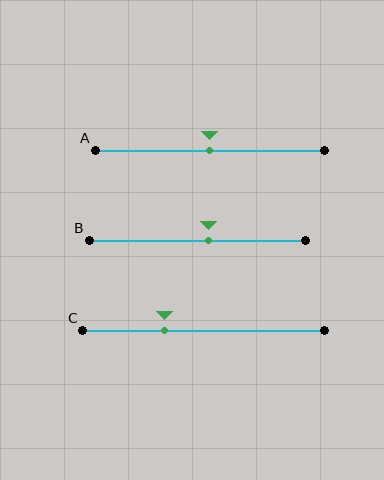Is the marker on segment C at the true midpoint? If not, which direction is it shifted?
No, the marker on segment C is shifted to the left by about 16% of the segment length.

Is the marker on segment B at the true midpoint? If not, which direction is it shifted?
No, the marker on segment B is shifted to the right by about 5% of the segment length.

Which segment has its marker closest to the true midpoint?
Segment A has its marker closest to the true midpoint.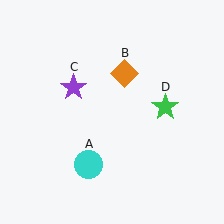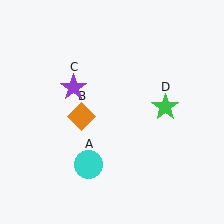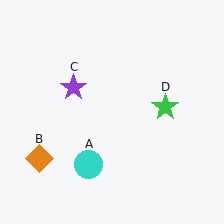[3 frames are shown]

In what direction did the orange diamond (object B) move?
The orange diamond (object B) moved down and to the left.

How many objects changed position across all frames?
1 object changed position: orange diamond (object B).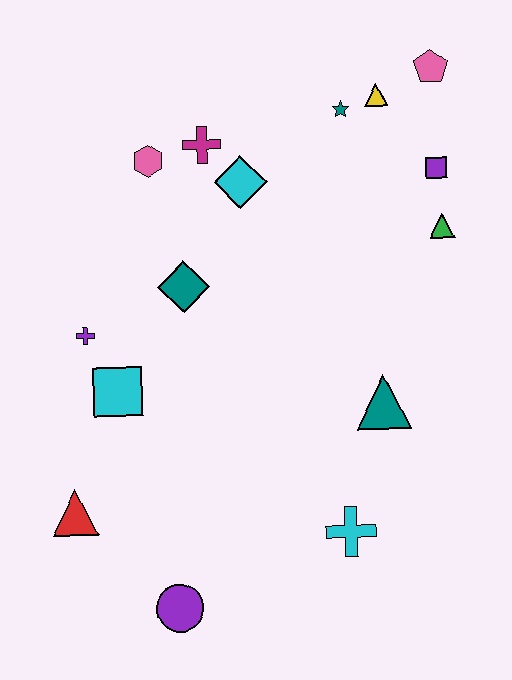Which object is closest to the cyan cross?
The teal triangle is closest to the cyan cross.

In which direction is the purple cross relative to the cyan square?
The purple cross is above the cyan square.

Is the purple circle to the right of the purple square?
No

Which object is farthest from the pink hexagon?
The purple circle is farthest from the pink hexagon.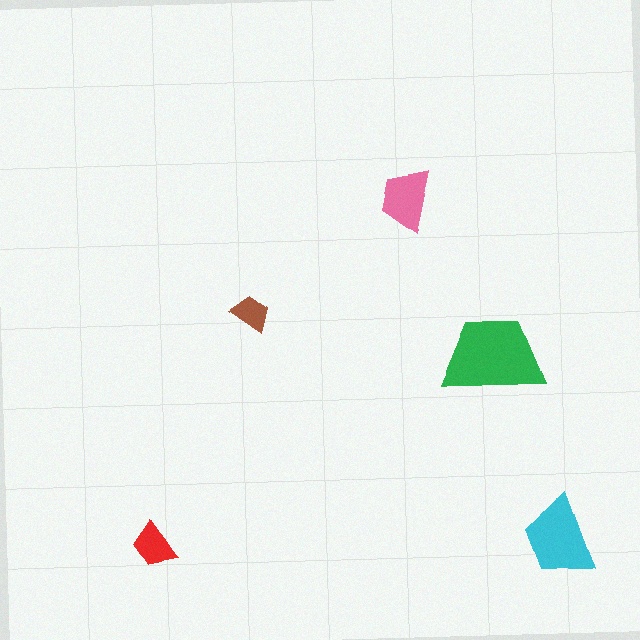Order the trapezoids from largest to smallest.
the green one, the cyan one, the pink one, the red one, the brown one.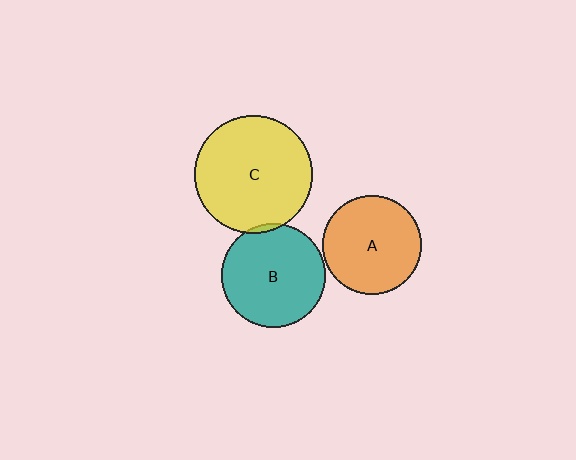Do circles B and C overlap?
Yes.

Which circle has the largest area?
Circle C (yellow).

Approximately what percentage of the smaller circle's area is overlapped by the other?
Approximately 5%.